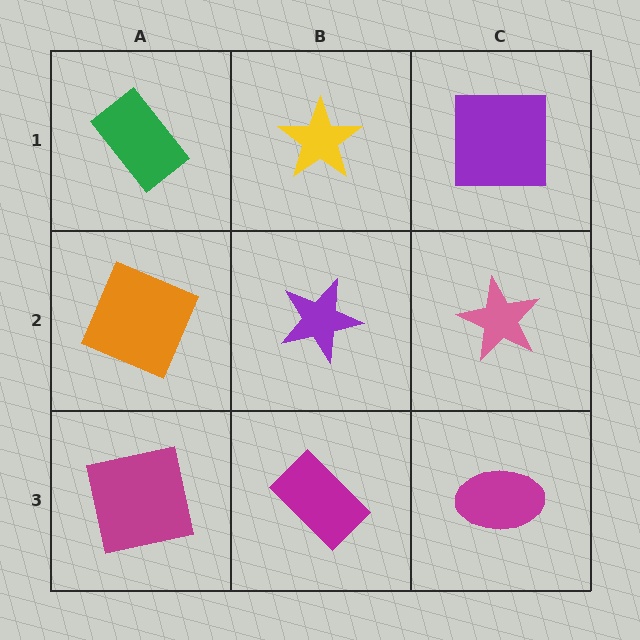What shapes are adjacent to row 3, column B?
A purple star (row 2, column B), a magenta square (row 3, column A), a magenta ellipse (row 3, column C).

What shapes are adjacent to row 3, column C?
A pink star (row 2, column C), a magenta rectangle (row 3, column B).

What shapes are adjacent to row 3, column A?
An orange square (row 2, column A), a magenta rectangle (row 3, column B).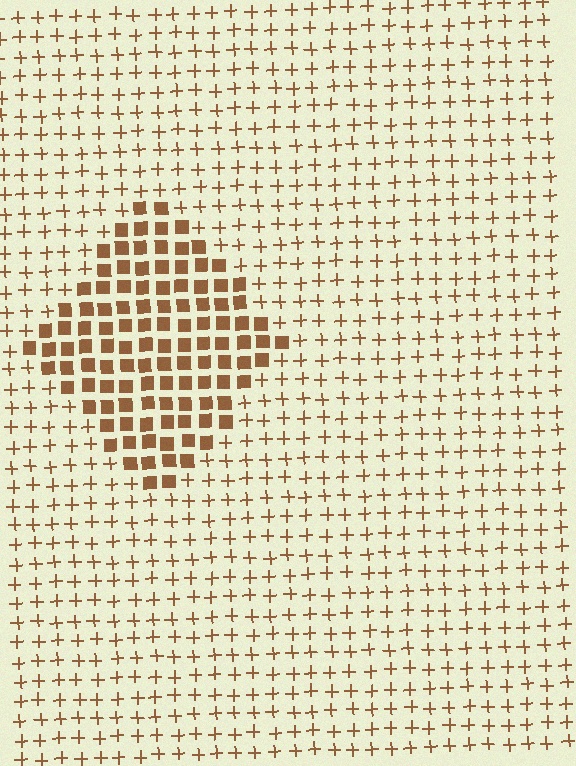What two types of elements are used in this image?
The image uses squares inside the diamond region and plus signs outside it.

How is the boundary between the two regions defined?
The boundary is defined by a change in element shape: squares inside vs. plus signs outside. All elements share the same color and spacing.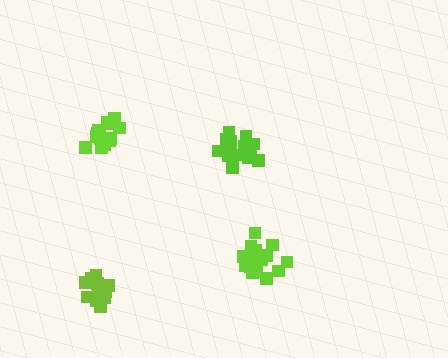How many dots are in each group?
Group 1: 15 dots, Group 2: 16 dots, Group 3: 16 dots, Group 4: 15 dots (62 total).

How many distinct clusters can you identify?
There are 4 distinct clusters.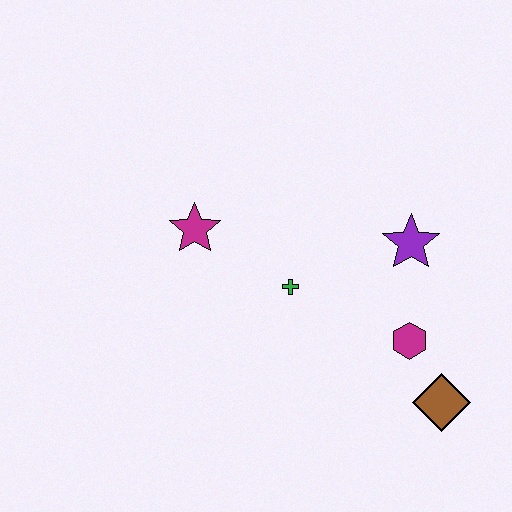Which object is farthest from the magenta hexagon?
The magenta star is farthest from the magenta hexagon.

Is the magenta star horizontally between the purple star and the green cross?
No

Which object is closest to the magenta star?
The green cross is closest to the magenta star.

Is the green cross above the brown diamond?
Yes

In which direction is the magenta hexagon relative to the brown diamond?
The magenta hexagon is above the brown diamond.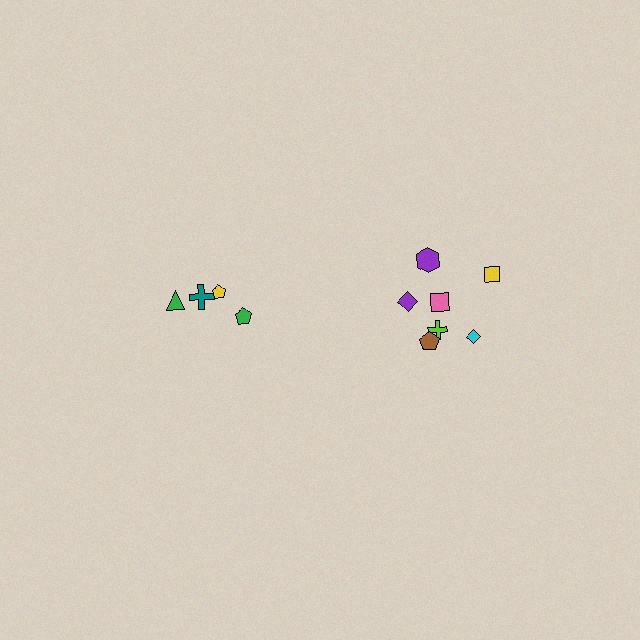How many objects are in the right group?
There are 7 objects.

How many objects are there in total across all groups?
There are 11 objects.